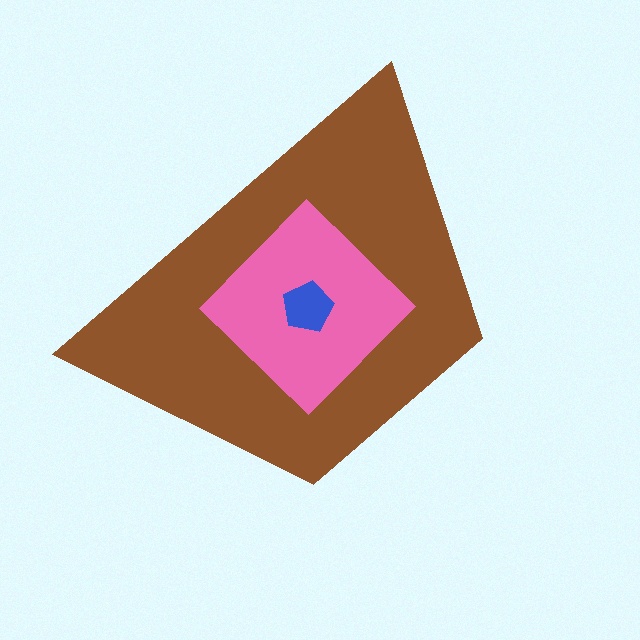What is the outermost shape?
The brown trapezoid.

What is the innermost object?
The blue pentagon.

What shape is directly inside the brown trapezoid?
The pink diamond.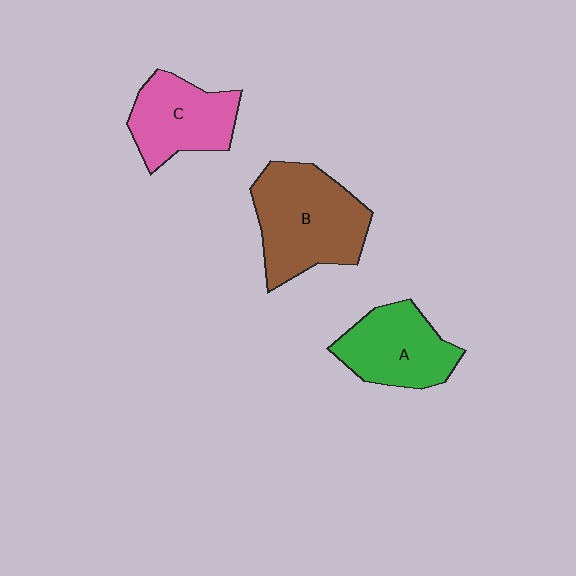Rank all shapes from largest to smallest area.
From largest to smallest: B (brown), A (green), C (pink).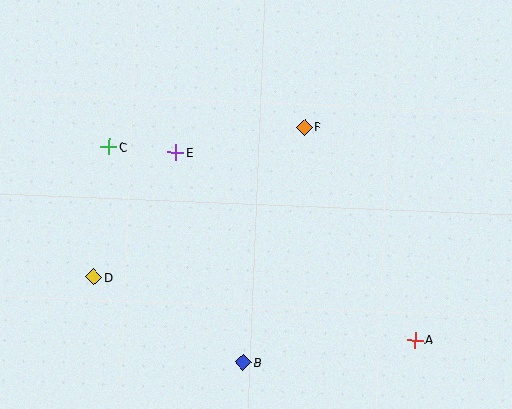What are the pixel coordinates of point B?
Point B is at (243, 363).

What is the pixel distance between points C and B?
The distance between C and B is 254 pixels.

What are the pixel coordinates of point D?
Point D is at (94, 277).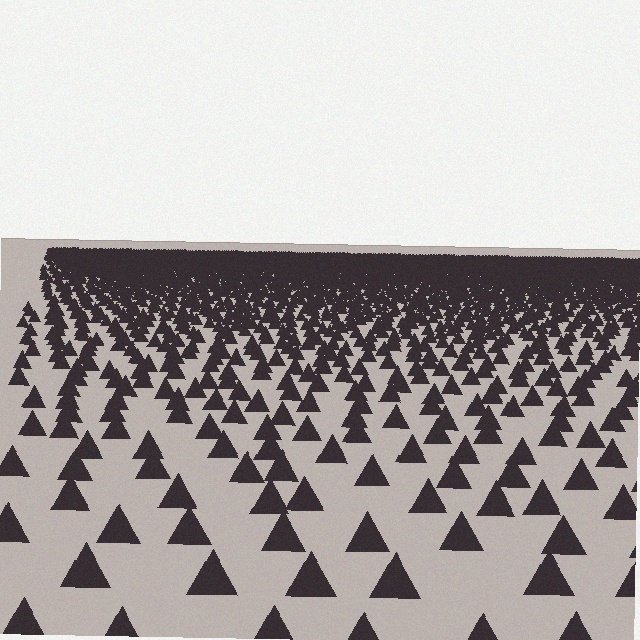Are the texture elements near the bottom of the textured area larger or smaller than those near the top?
Larger. Near the bottom, elements are closer to the viewer and appear at a bigger on-screen size.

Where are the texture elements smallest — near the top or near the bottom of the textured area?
Near the top.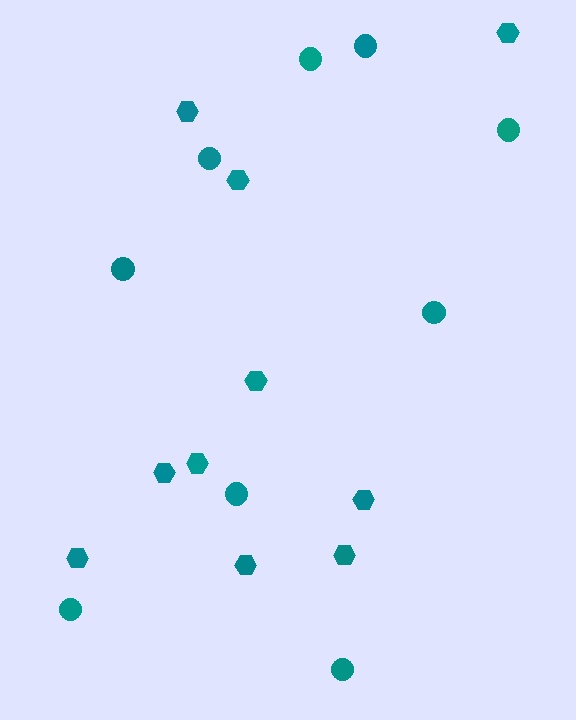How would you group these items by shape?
There are 2 groups: one group of hexagons (10) and one group of circles (9).